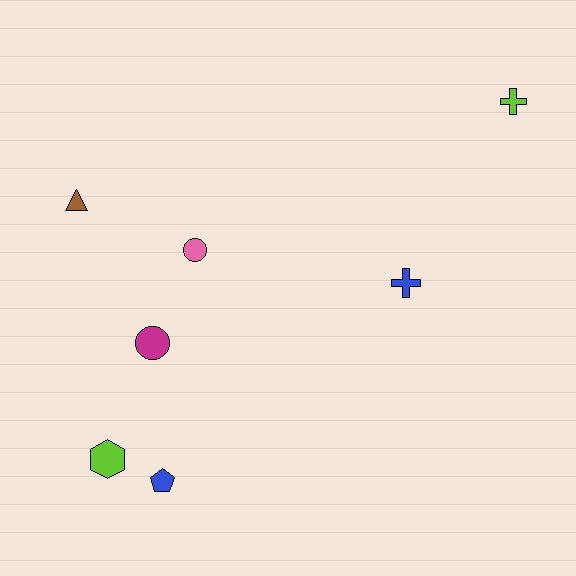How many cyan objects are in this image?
There are no cyan objects.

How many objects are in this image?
There are 7 objects.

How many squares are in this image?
There are no squares.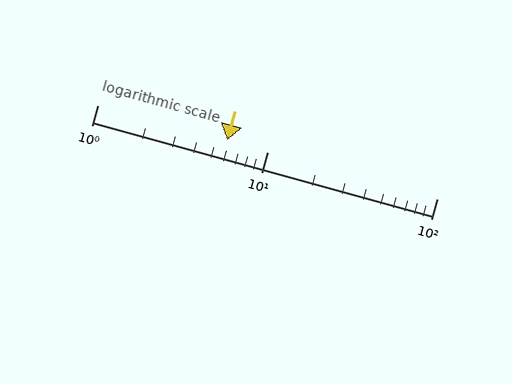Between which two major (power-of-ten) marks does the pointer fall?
The pointer is between 1 and 10.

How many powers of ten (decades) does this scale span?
The scale spans 2 decades, from 1 to 100.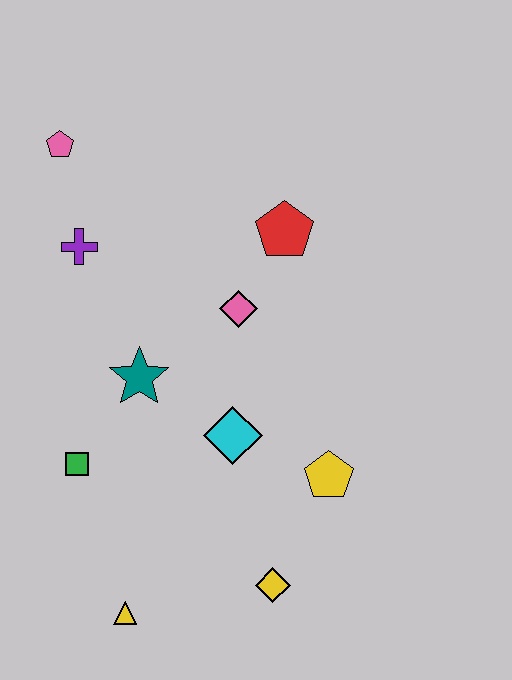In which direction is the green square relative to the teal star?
The green square is below the teal star.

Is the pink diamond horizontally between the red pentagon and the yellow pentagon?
No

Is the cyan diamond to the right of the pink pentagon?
Yes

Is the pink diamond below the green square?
No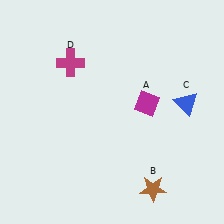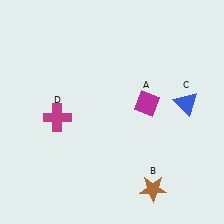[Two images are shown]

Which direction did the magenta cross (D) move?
The magenta cross (D) moved down.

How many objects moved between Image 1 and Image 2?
1 object moved between the two images.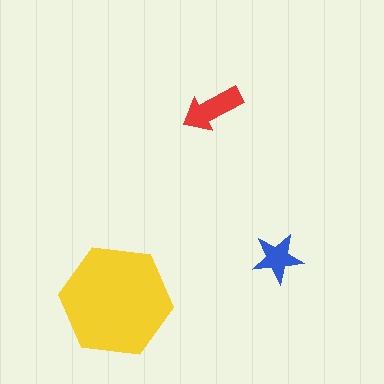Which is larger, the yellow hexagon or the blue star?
The yellow hexagon.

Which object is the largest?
The yellow hexagon.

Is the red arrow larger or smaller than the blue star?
Larger.